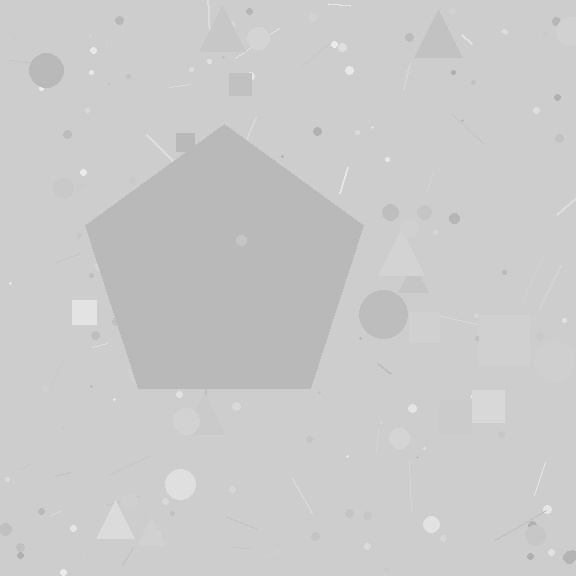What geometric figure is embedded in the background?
A pentagon is embedded in the background.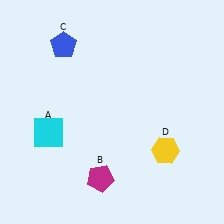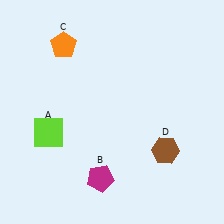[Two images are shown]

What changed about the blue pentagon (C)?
In Image 1, C is blue. In Image 2, it changed to orange.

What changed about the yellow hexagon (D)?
In Image 1, D is yellow. In Image 2, it changed to brown.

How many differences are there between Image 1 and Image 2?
There are 3 differences between the two images.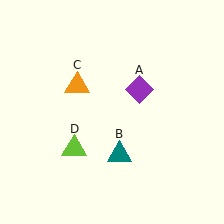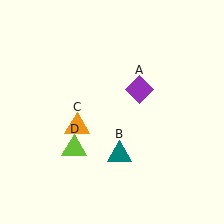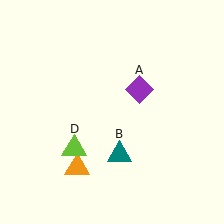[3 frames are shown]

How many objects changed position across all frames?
1 object changed position: orange triangle (object C).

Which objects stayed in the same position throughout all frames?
Purple diamond (object A) and teal triangle (object B) and lime triangle (object D) remained stationary.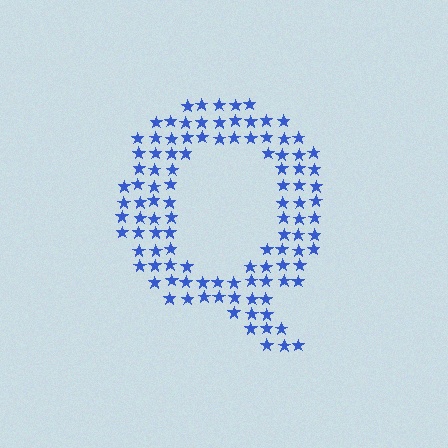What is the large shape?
The large shape is the letter Q.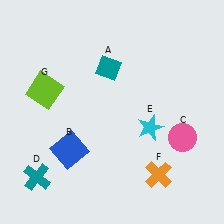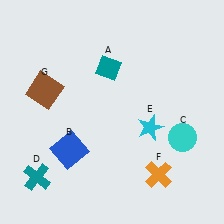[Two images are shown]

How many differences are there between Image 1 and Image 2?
There are 2 differences between the two images.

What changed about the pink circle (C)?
In Image 1, C is pink. In Image 2, it changed to cyan.